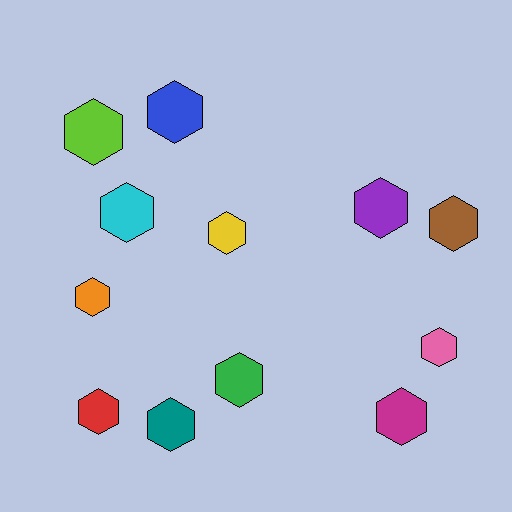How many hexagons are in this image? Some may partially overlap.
There are 12 hexagons.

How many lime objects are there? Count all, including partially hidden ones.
There is 1 lime object.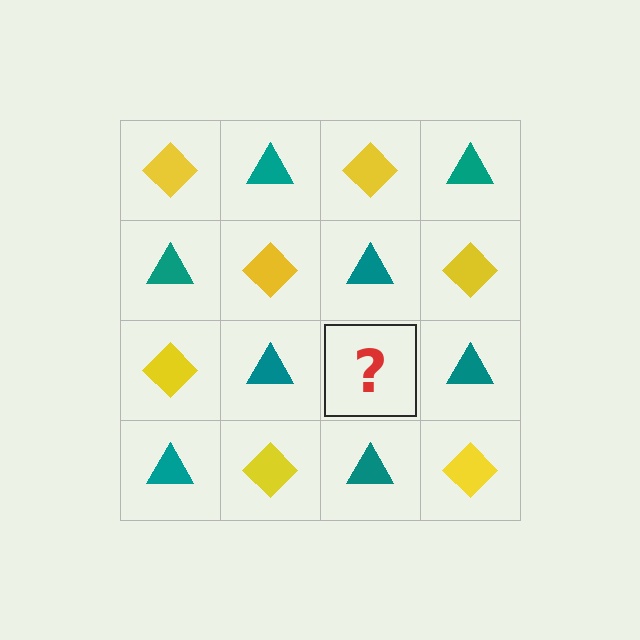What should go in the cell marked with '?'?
The missing cell should contain a yellow diamond.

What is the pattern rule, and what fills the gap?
The rule is that it alternates yellow diamond and teal triangle in a checkerboard pattern. The gap should be filled with a yellow diamond.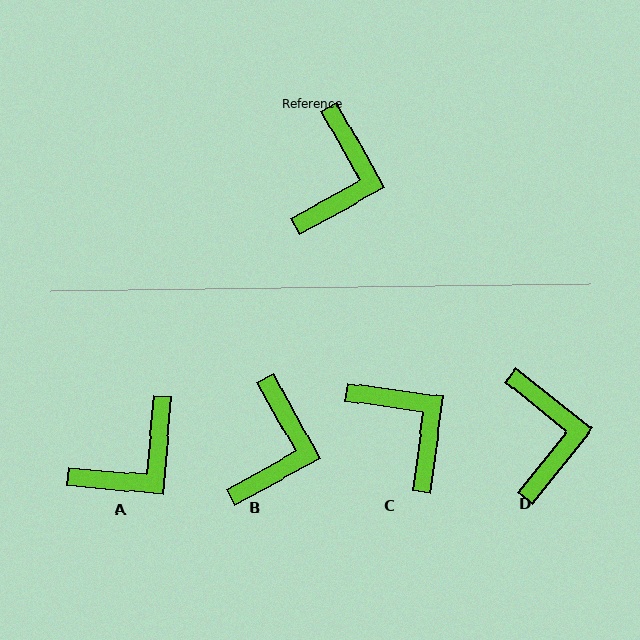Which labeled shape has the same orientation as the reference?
B.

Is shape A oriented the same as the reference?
No, it is off by about 34 degrees.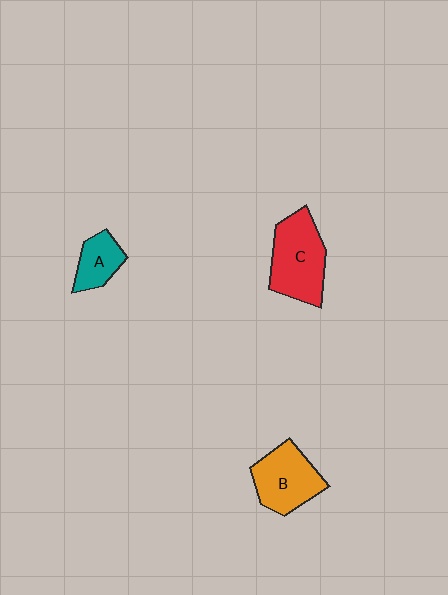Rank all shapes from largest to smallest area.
From largest to smallest: C (red), B (orange), A (teal).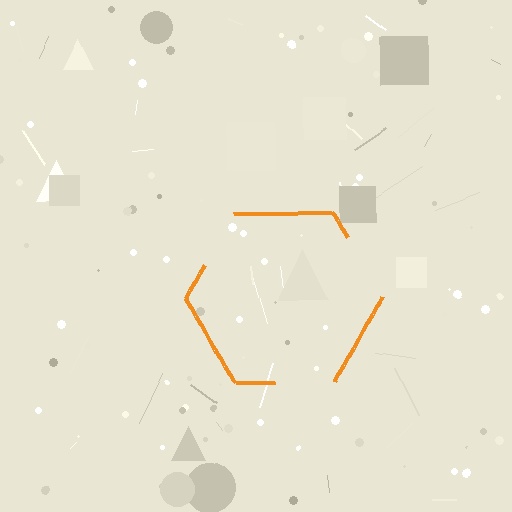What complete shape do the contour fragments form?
The contour fragments form a hexagon.